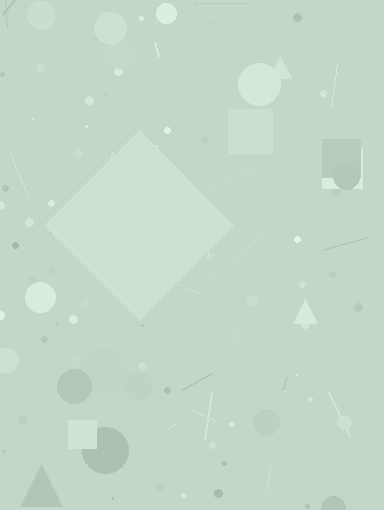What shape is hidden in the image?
A diamond is hidden in the image.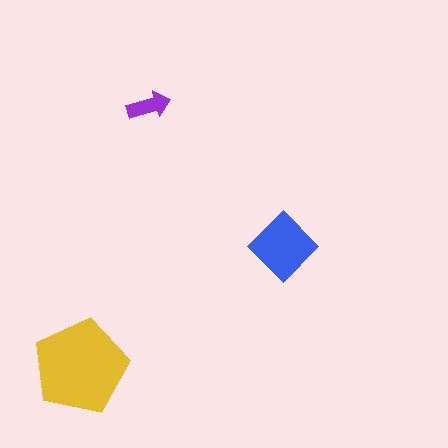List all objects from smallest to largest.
The purple arrow, the blue diamond, the yellow pentagon.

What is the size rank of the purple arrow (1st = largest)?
3rd.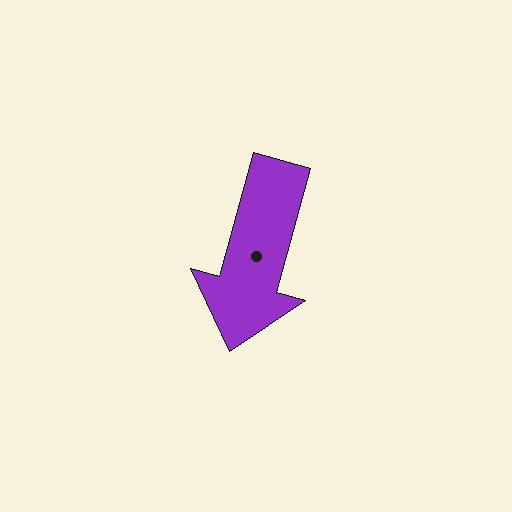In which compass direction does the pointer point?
South.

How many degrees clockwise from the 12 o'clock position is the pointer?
Approximately 195 degrees.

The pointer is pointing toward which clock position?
Roughly 7 o'clock.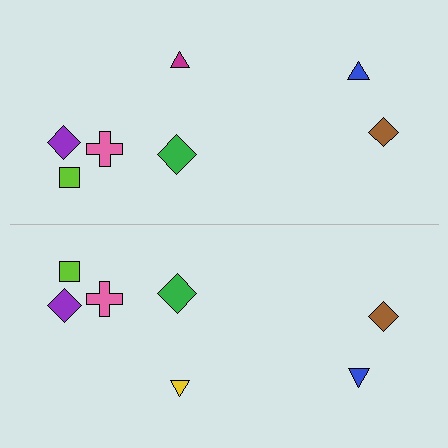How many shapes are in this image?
There are 14 shapes in this image.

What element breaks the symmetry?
The yellow triangle on the bottom side breaks the symmetry — its mirror counterpart is magenta.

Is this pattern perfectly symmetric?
No, the pattern is not perfectly symmetric. The yellow triangle on the bottom side breaks the symmetry — its mirror counterpart is magenta.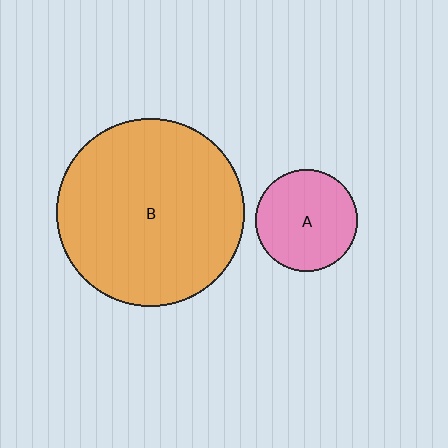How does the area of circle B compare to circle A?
Approximately 3.4 times.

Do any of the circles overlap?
No, none of the circles overlap.